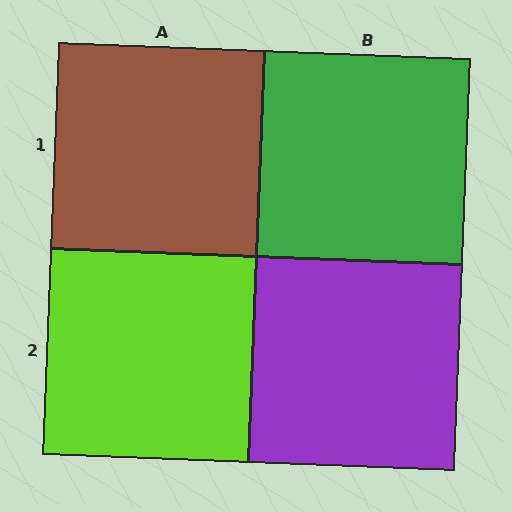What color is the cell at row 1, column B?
Green.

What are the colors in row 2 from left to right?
Lime, purple.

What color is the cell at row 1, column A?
Brown.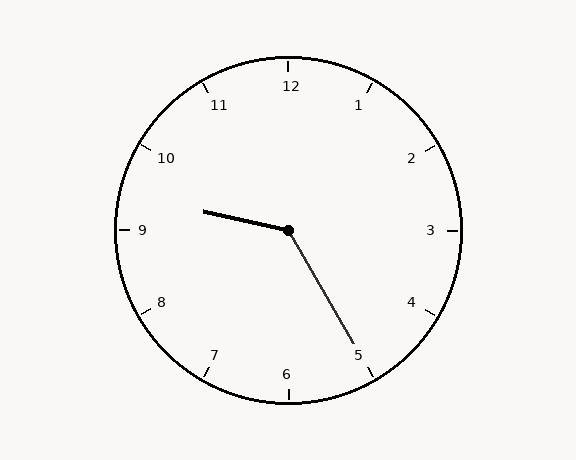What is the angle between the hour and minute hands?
Approximately 132 degrees.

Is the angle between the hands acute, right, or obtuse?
It is obtuse.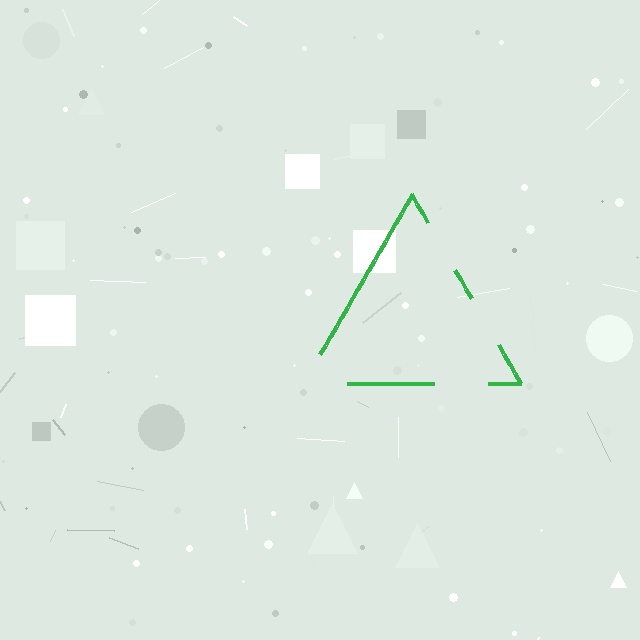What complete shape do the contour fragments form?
The contour fragments form a triangle.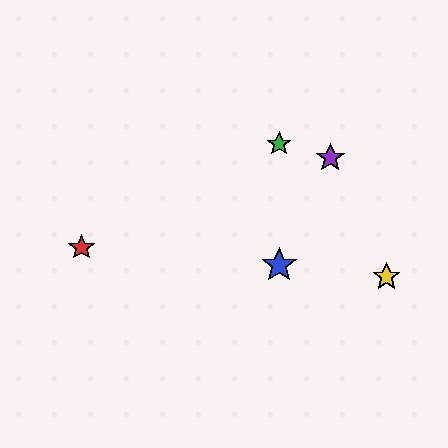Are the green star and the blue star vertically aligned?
Yes, both are at x≈279.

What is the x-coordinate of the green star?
The green star is at x≈279.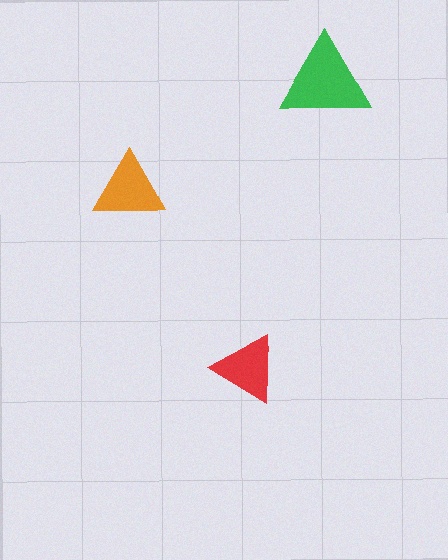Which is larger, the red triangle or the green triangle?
The green one.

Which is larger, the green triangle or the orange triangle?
The green one.